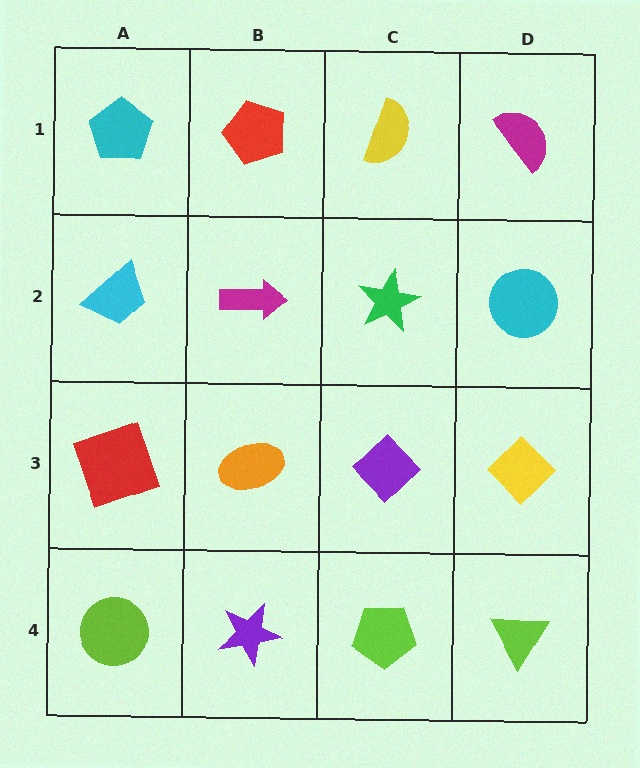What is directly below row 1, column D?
A cyan circle.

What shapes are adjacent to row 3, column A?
A cyan trapezoid (row 2, column A), a lime circle (row 4, column A), an orange ellipse (row 3, column B).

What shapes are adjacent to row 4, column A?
A red square (row 3, column A), a purple star (row 4, column B).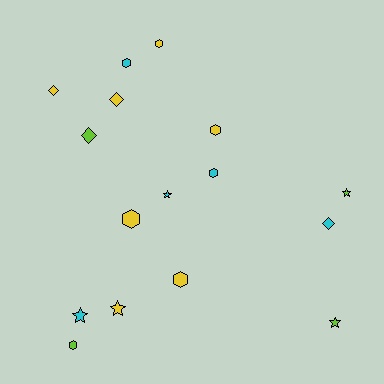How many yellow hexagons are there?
There are 4 yellow hexagons.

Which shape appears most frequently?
Hexagon, with 7 objects.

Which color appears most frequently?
Yellow, with 7 objects.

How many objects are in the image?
There are 16 objects.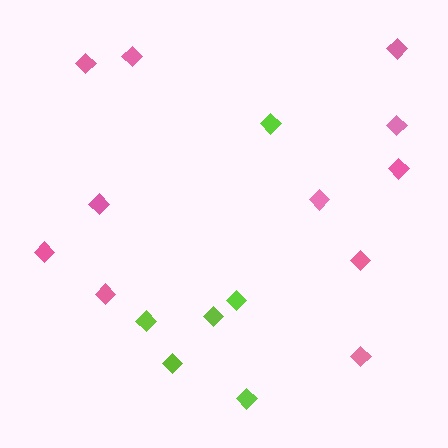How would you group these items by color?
There are 2 groups: one group of lime diamonds (6) and one group of pink diamonds (11).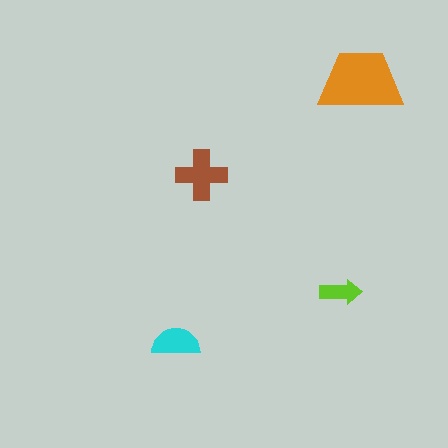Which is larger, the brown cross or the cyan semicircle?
The brown cross.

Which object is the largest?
The orange trapezoid.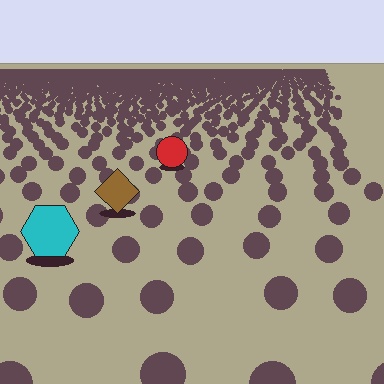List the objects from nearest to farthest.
From nearest to farthest: the cyan hexagon, the brown diamond, the red circle.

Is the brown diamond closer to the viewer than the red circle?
Yes. The brown diamond is closer — you can tell from the texture gradient: the ground texture is coarser near it.